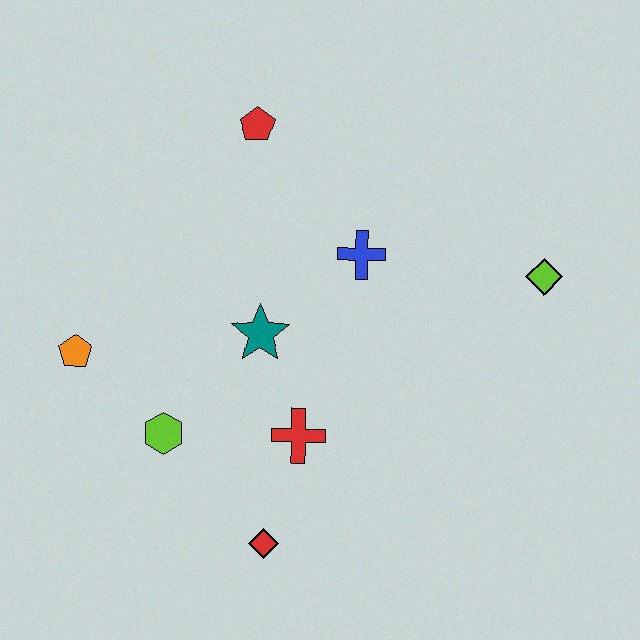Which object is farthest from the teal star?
The lime diamond is farthest from the teal star.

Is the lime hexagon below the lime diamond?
Yes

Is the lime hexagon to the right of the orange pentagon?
Yes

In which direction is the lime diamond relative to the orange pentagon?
The lime diamond is to the right of the orange pentagon.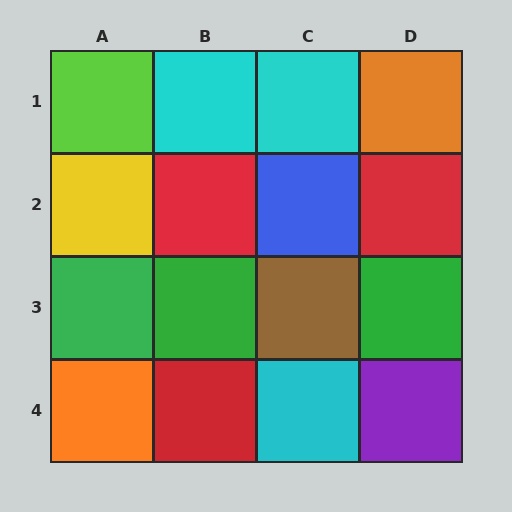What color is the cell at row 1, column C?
Cyan.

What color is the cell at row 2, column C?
Blue.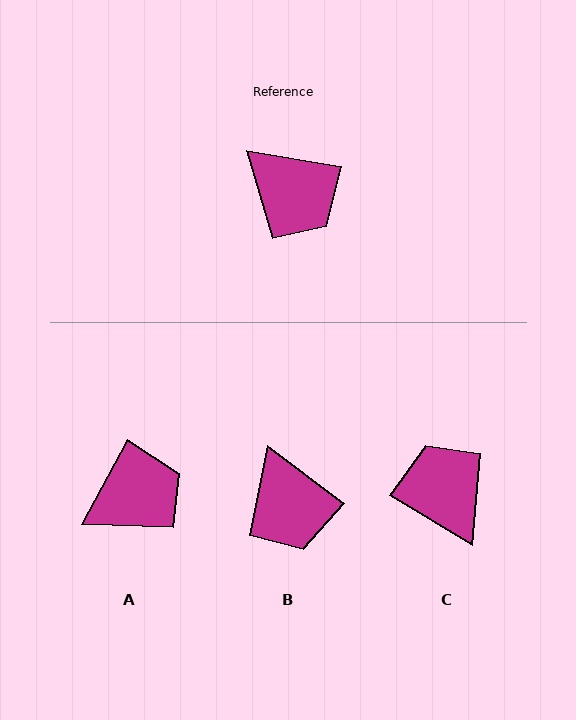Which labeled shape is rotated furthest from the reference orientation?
C, about 159 degrees away.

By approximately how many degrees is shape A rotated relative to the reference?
Approximately 71 degrees counter-clockwise.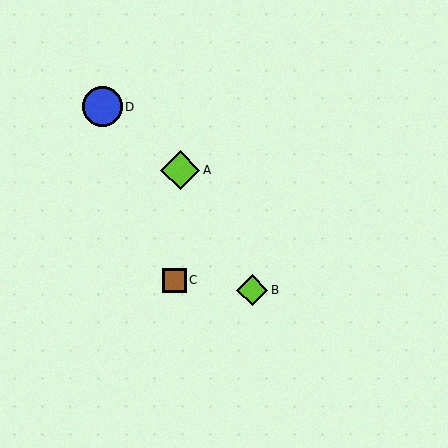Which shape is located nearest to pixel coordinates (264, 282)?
The lime diamond (labeled B) at (252, 290) is nearest to that location.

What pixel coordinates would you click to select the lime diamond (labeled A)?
Click at (180, 170) to select the lime diamond A.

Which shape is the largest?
The lime diamond (labeled A) is the largest.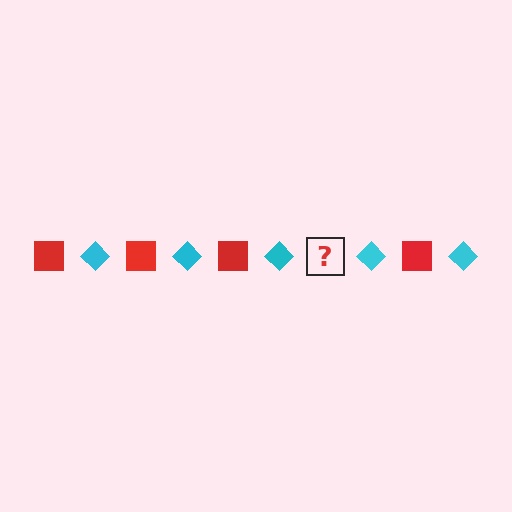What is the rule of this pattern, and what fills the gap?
The rule is that the pattern alternates between red square and cyan diamond. The gap should be filled with a red square.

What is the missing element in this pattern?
The missing element is a red square.